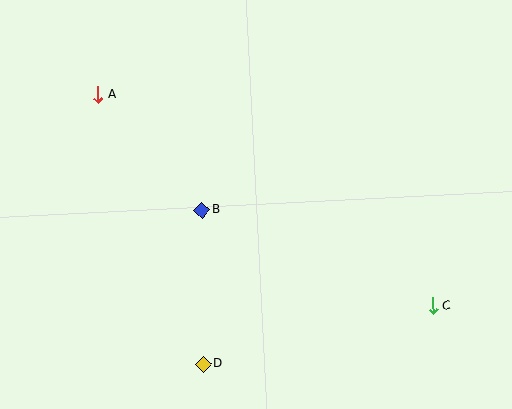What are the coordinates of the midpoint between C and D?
The midpoint between C and D is at (318, 335).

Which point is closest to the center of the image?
Point B at (202, 210) is closest to the center.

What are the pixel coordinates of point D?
Point D is at (203, 364).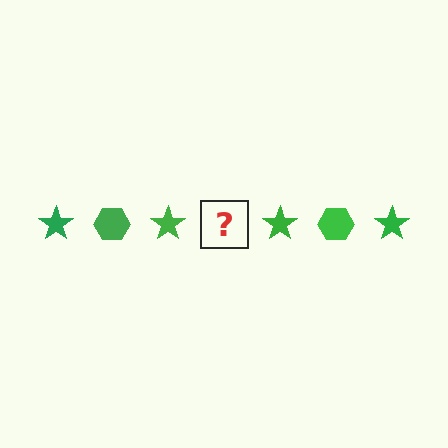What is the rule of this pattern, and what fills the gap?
The rule is that the pattern cycles through star, hexagon shapes in green. The gap should be filled with a green hexagon.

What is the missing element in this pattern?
The missing element is a green hexagon.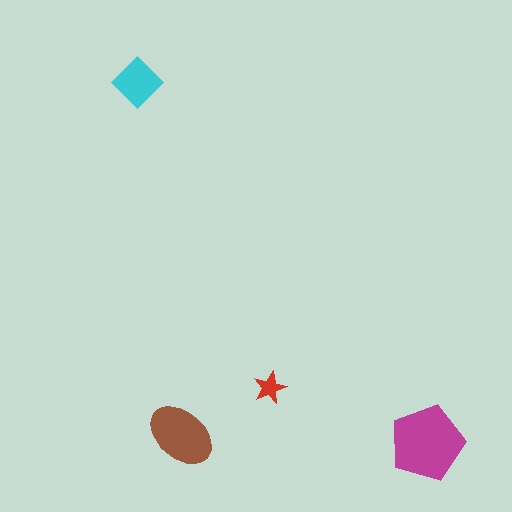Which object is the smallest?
The red star.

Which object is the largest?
The magenta pentagon.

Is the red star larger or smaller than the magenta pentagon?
Smaller.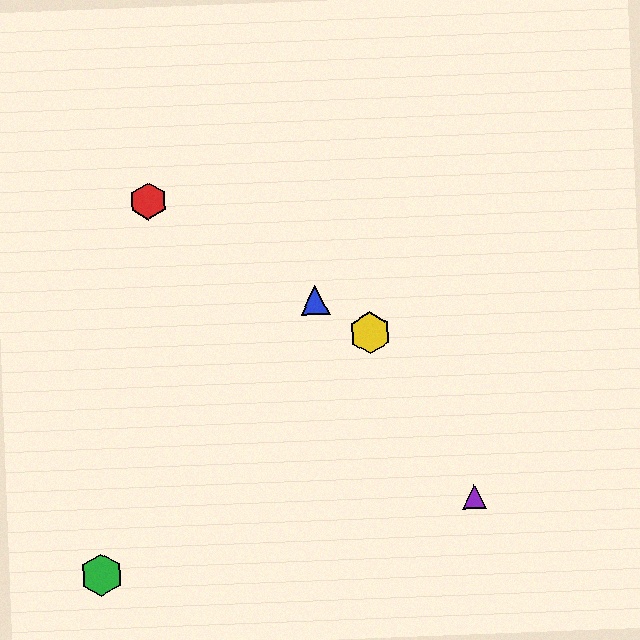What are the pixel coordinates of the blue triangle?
The blue triangle is at (315, 300).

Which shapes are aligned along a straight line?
The red hexagon, the blue triangle, the yellow hexagon are aligned along a straight line.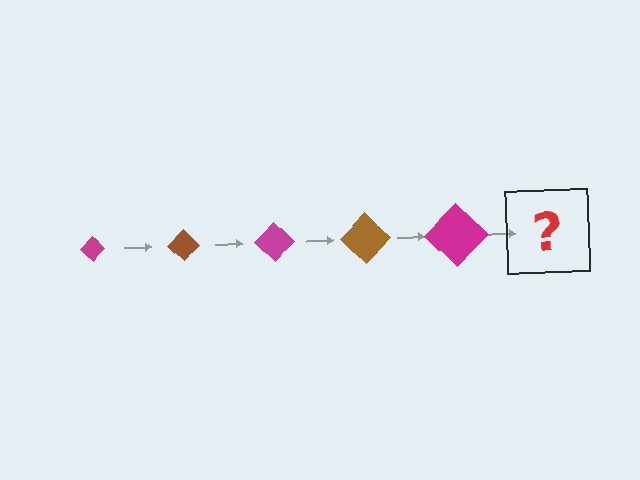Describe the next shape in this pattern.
It should be a brown diamond, larger than the previous one.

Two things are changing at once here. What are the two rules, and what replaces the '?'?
The two rules are that the diamond grows larger each step and the color cycles through magenta and brown. The '?' should be a brown diamond, larger than the previous one.